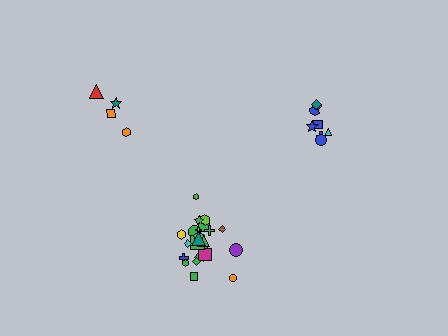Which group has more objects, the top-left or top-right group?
The top-right group.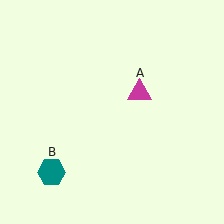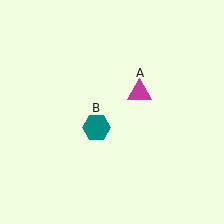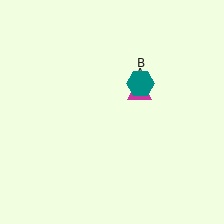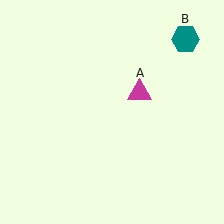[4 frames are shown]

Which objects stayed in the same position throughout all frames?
Magenta triangle (object A) remained stationary.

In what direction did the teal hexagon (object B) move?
The teal hexagon (object B) moved up and to the right.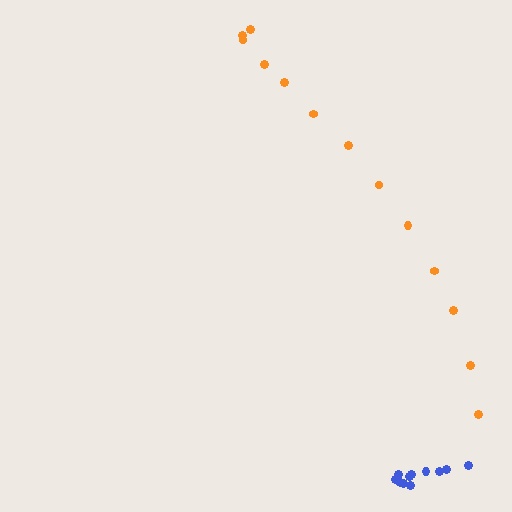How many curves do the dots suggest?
There are 2 distinct paths.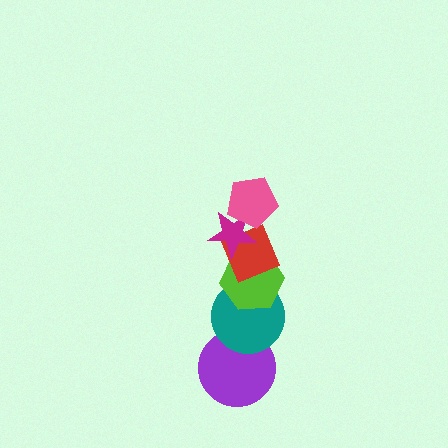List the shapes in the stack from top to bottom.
From top to bottom: the pink pentagon, the magenta star, the red diamond, the lime hexagon, the teal circle, the purple circle.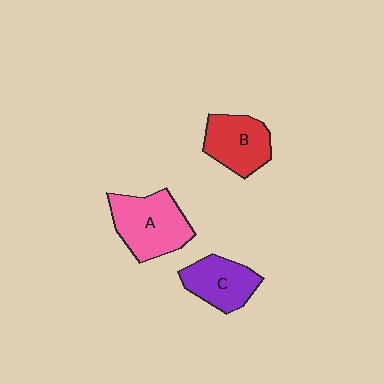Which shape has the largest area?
Shape A (pink).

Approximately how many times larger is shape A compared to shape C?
Approximately 1.4 times.